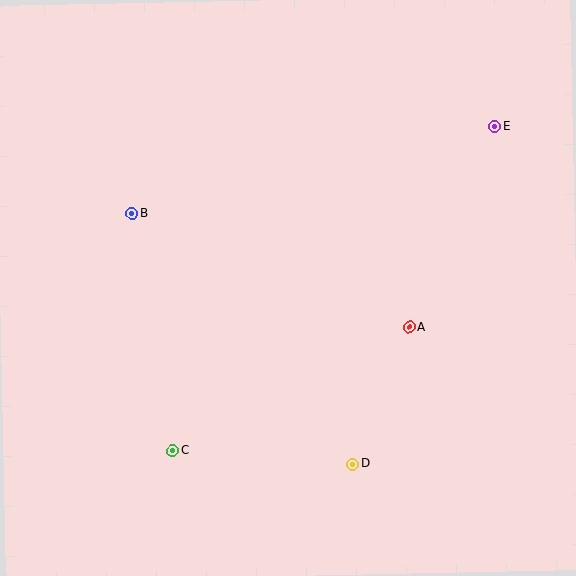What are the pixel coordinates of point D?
Point D is at (353, 464).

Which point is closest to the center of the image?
Point A at (409, 327) is closest to the center.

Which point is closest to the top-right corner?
Point E is closest to the top-right corner.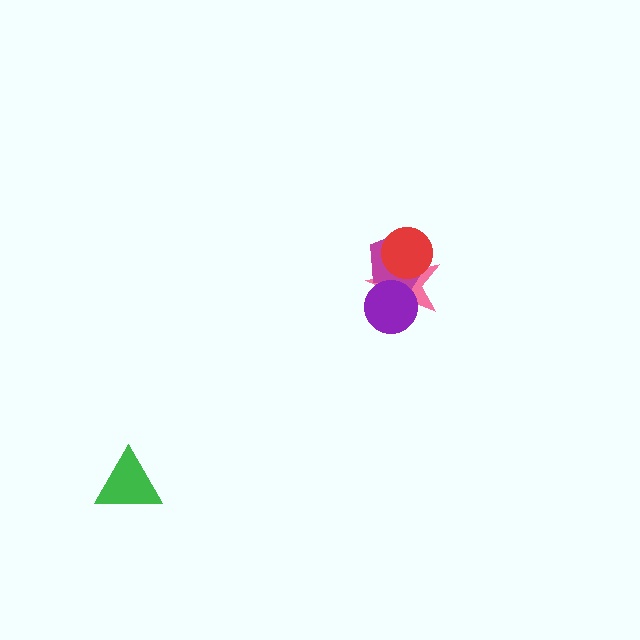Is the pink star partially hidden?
Yes, it is partially covered by another shape.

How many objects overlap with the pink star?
3 objects overlap with the pink star.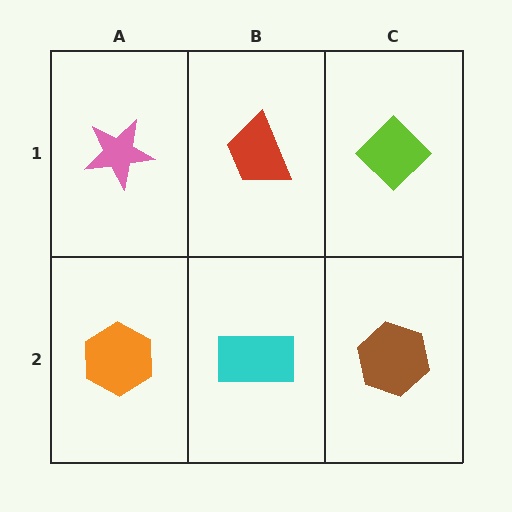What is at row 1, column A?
A pink star.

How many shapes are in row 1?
3 shapes.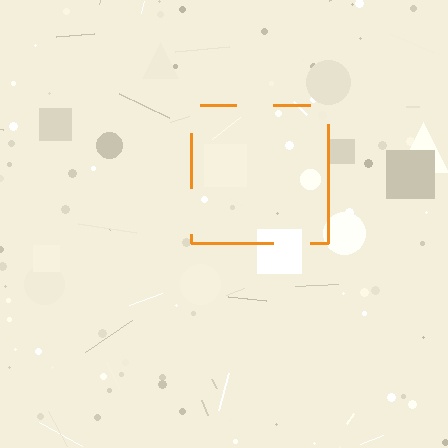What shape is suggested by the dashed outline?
The dashed outline suggests a square.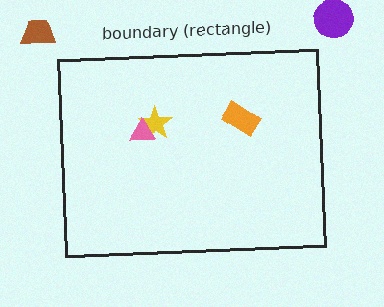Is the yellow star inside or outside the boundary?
Inside.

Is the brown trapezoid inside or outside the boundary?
Outside.